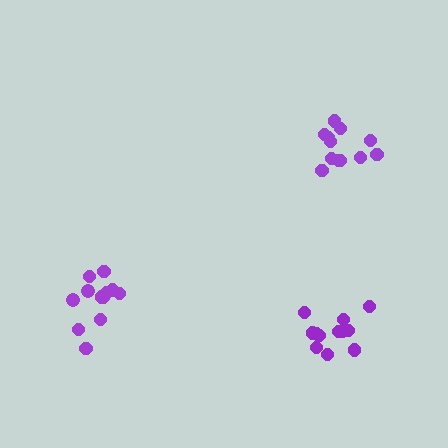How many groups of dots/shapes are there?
There are 3 groups.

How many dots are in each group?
Group 1: 12 dots, Group 2: 12 dots, Group 3: 12 dots (36 total).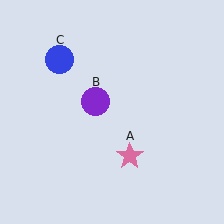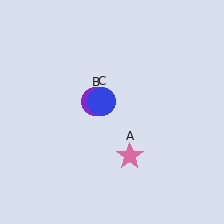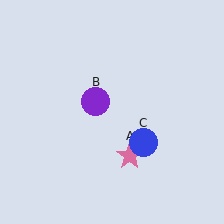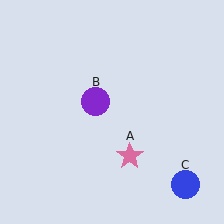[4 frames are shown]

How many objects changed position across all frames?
1 object changed position: blue circle (object C).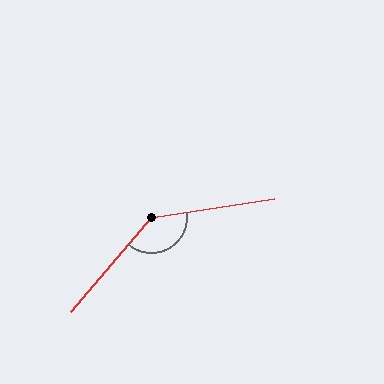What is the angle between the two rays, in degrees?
Approximately 139 degrees.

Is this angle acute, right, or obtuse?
It is obtuse.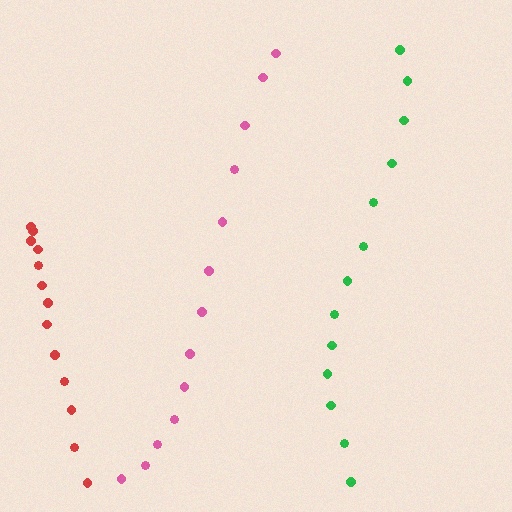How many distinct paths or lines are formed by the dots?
There are 3 distinct paths.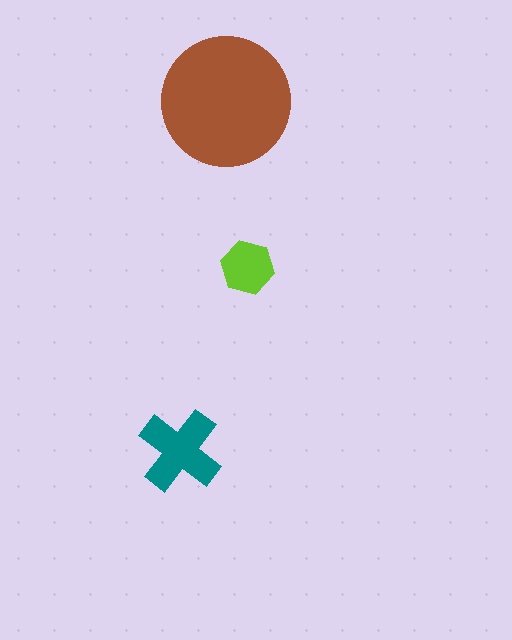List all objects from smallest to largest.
The lime hexagon, the teal cross, the brown circle.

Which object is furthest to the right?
The lime hexagon is rightmost.